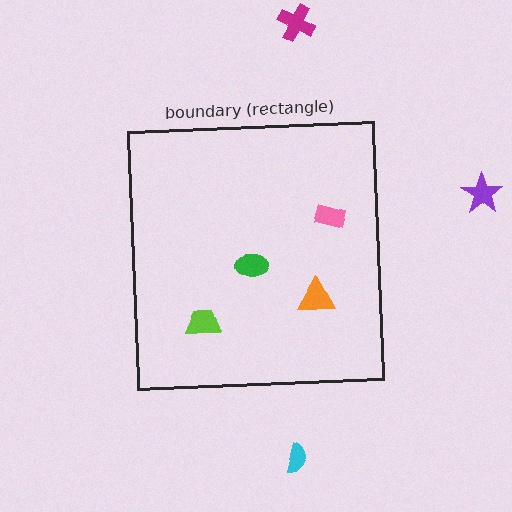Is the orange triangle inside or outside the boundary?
Inside.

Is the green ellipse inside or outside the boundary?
Inside.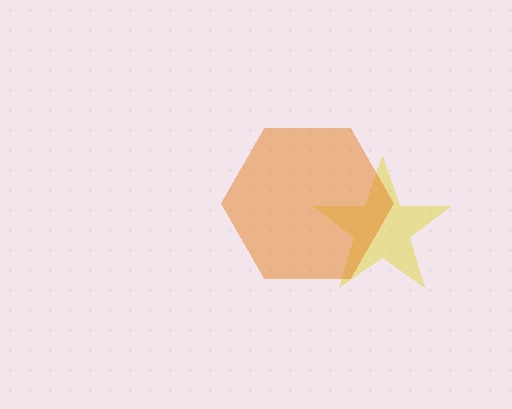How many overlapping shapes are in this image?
There are 2 overlapping shapes in the image.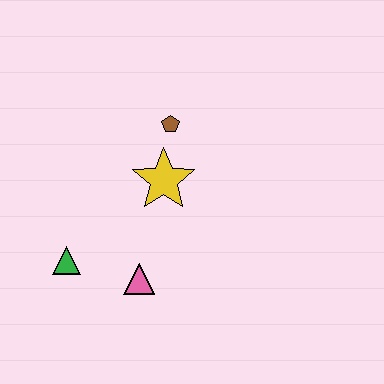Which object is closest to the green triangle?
The pink triangle is closest to the green triangle.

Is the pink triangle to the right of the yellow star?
No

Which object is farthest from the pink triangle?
The brown pentagon is farthest from the pink triangle.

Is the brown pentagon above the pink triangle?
Yes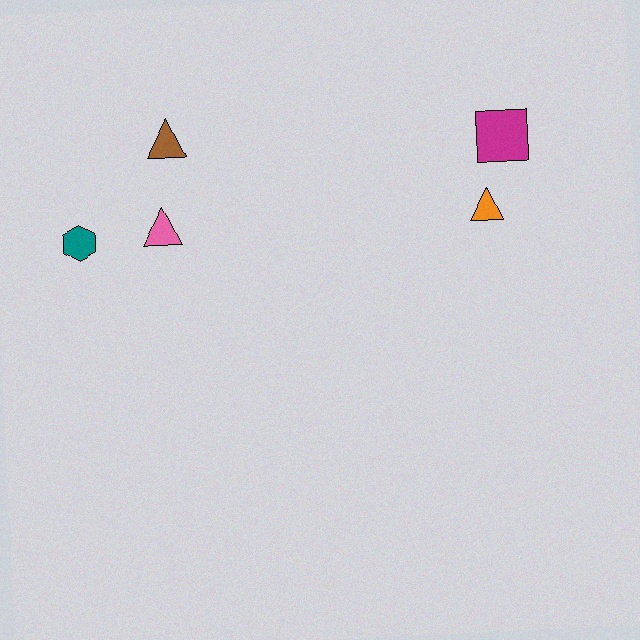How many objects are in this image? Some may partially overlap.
There are 5 objects.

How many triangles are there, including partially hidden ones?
There are 3 triangles.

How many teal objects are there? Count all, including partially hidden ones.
There is 1 teal object.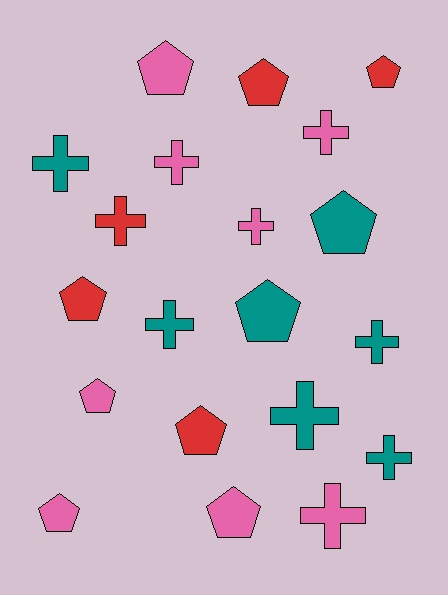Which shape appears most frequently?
Pentagon, with 10 objects.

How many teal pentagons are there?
There are 2 teal pentagons.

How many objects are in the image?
There are 20 objects.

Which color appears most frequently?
Pink, with 8 objects.